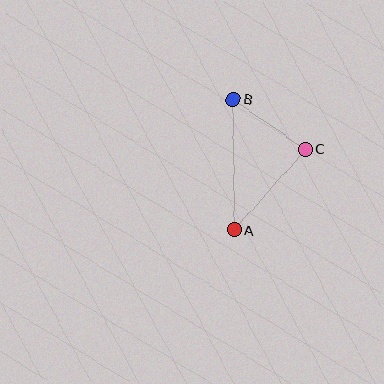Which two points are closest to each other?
Points B and C are closest to each other.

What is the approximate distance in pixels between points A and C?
The distance between A and C is approximately 107 pixels.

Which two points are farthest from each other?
Points A and B are farthest from each other.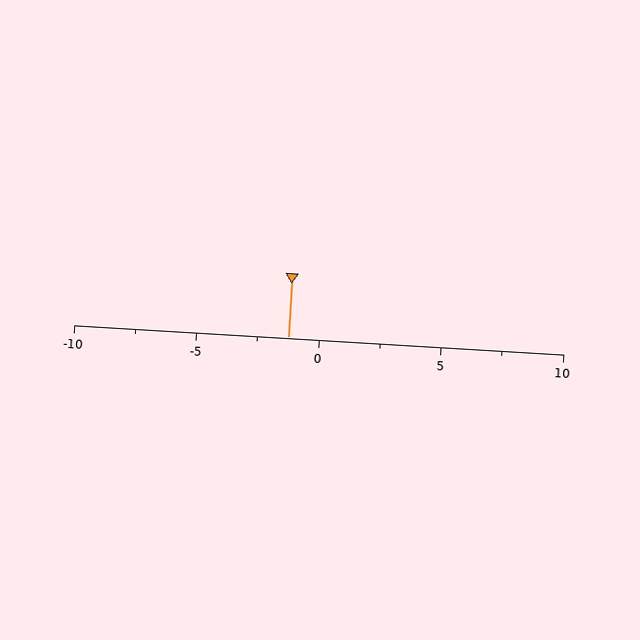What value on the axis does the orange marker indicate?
The marker indicates approximately -1.2.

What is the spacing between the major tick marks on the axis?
The major ticks are spaced 5 apart.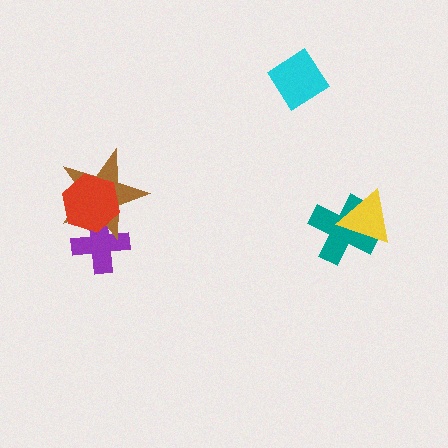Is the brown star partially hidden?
Yes, it is partially covered by another shape.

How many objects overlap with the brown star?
2 objects overlap with the brown star.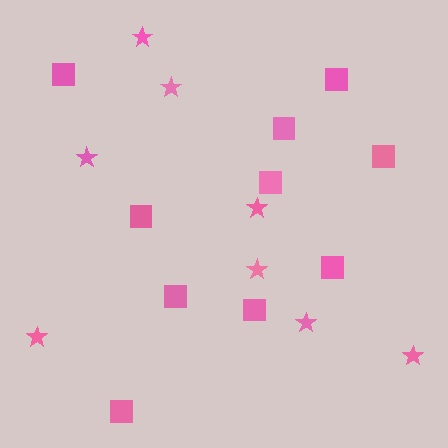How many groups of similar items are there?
There are 2 groups: one group of stars (8) and one group of squares (10).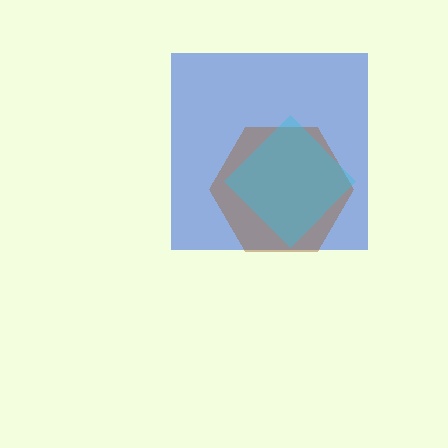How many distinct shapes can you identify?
There are 3 distinct shapes: a blue square, a brown hexagon, a cyan diamond.